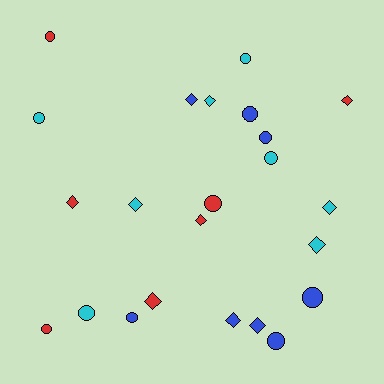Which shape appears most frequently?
Circle, with 12 objects.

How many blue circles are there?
There are 5 blue circles.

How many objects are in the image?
There are 23 objects.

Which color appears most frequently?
Cyan, with 8 objects.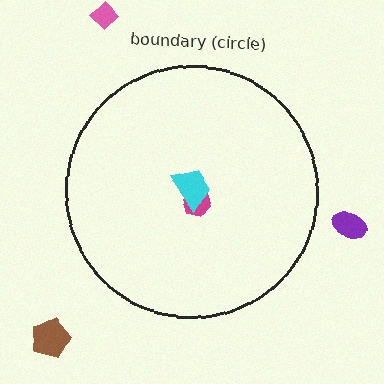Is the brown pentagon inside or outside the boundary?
Outside.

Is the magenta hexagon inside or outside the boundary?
Inside.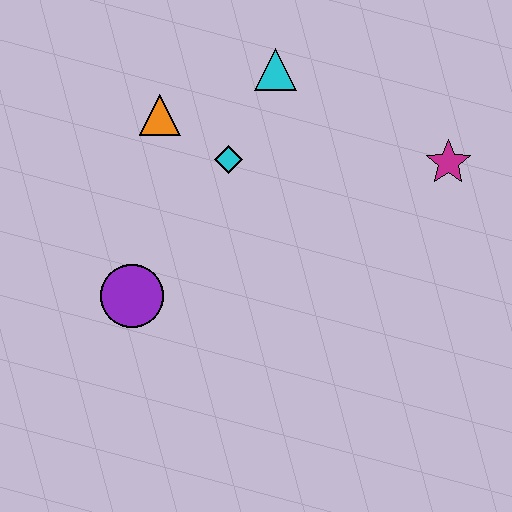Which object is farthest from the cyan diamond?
The magenta star is farthest from the cyan diamond.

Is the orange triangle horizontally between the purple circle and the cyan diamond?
Yes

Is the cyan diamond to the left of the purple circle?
No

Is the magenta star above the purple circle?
Yes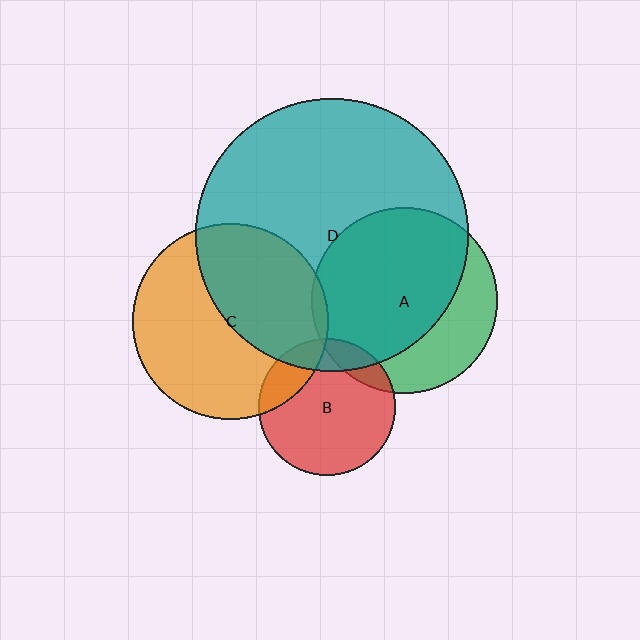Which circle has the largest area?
Circle D (teal).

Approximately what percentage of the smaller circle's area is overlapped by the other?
Approximately 45%.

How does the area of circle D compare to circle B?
Approximately 4.0 times.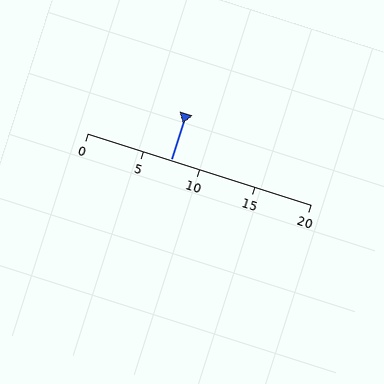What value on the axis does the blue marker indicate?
The marker indicates approximately 7.5.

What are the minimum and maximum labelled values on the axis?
The axis runs from 0 to 20.